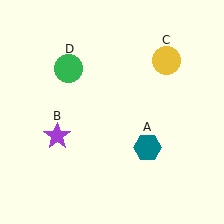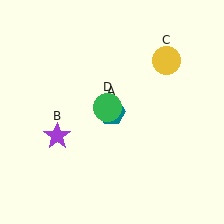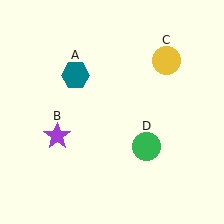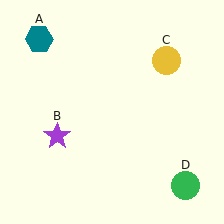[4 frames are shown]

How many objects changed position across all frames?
2 objects changed position: teal hexagon (object A), green circle (object D).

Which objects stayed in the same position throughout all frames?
Purple star (object B) and yellow circle (object C) remained stationary.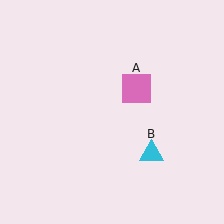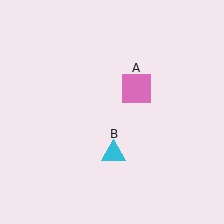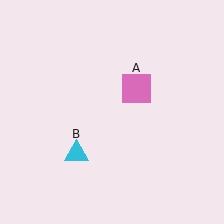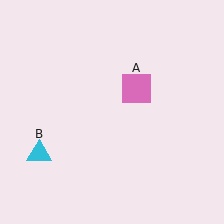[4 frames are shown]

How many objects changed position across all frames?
1 object changed position: cyan triangle (object B).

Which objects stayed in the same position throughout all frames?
Pink square (object A) remained stationary.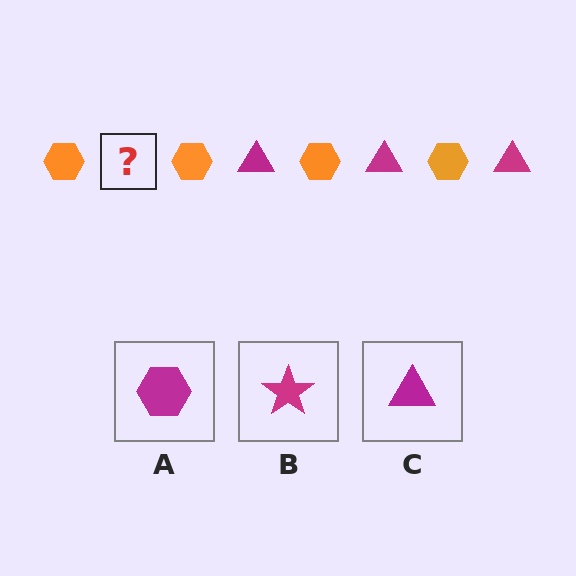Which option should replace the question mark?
Option C.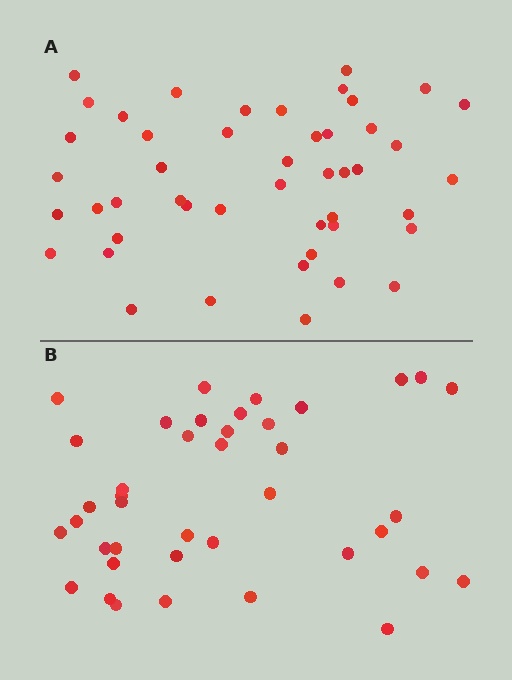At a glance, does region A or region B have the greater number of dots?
Region A (the top region) has more dots.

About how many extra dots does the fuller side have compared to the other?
Region A has roughly 8 or so more dots than region B.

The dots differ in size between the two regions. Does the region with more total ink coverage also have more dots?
No. Region B has more total ink coverage because its dots are larger, but region A actually contains more individual dots. Total area can be misleading — the number of items is what matters here.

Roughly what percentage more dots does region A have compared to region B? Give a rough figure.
About 20% more.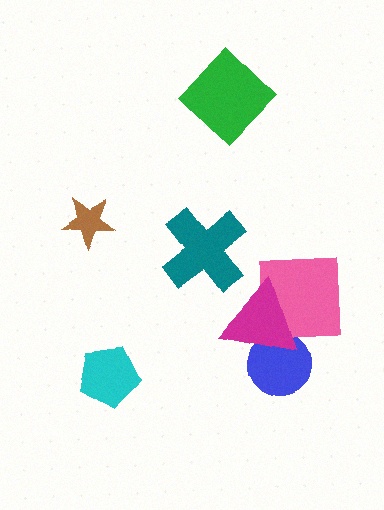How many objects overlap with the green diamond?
0 objects overlap with the green diamond.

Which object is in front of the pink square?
The magenta triangle is in front of the pink square.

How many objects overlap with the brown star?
0 objects overlap with the brown star.